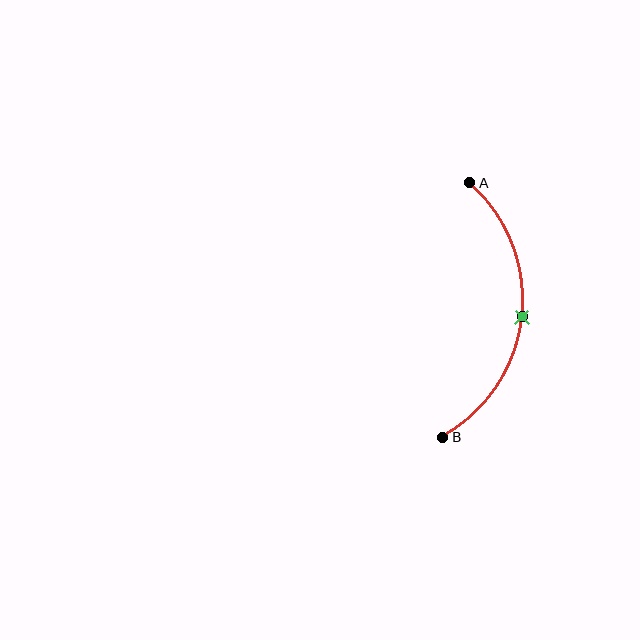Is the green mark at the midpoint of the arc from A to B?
Yes. The green mark lies on the arc at equal arc-length from both A and B — it is the arc midpoint.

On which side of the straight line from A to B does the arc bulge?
The arc bulges to the right of the straight line connecting A and B.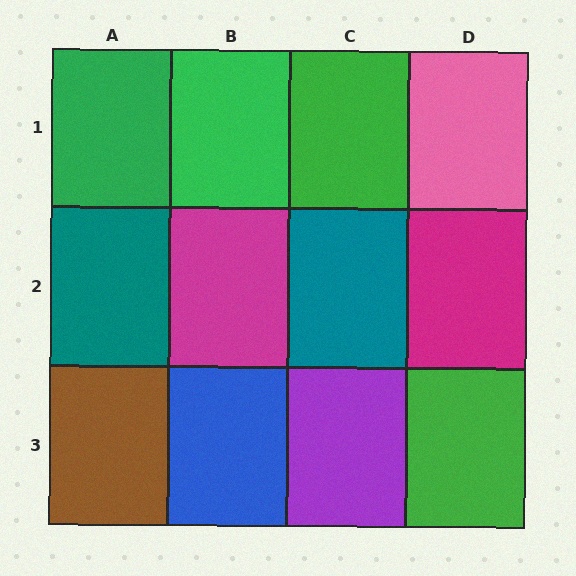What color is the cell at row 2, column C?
Teal.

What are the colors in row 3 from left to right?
Brown, blue, purple, green.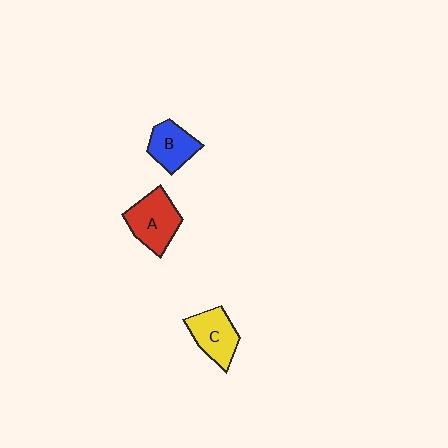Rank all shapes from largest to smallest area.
From largest to smallest: A (red), C (yellow), B (blue).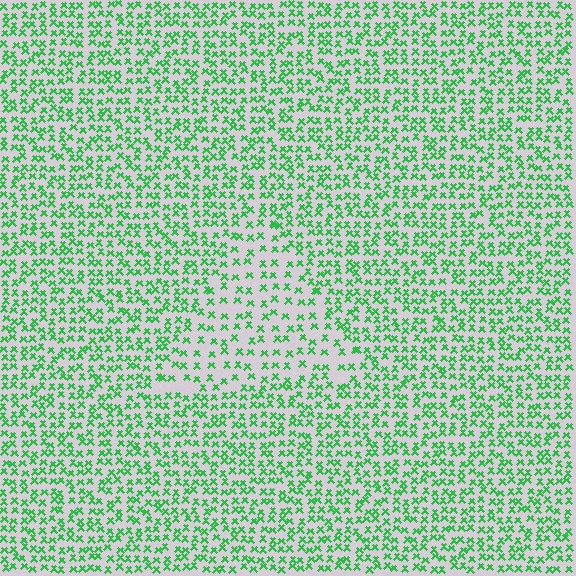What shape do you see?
I see a triangle.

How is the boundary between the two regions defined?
The boundary is defined by a change in element density (approximately 1.8x ratio). All elements are the same color, size, and shape.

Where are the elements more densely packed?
The elements are more densely packed outside the triangle boundary.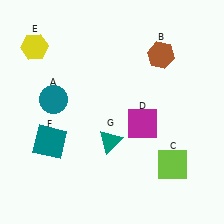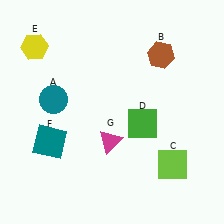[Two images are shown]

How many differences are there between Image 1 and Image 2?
There are 2 differences between the two images.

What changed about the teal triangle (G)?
In Image 1, G is teal. In Image 2, it changed to magenta.